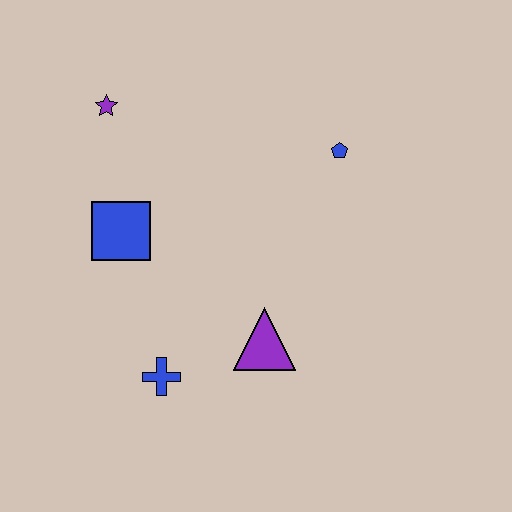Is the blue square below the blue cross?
No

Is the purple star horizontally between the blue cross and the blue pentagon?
No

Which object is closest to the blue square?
The purple star is closest to the blue square.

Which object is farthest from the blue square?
The blue pentagon is farthest from the blue square.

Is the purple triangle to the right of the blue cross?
Yes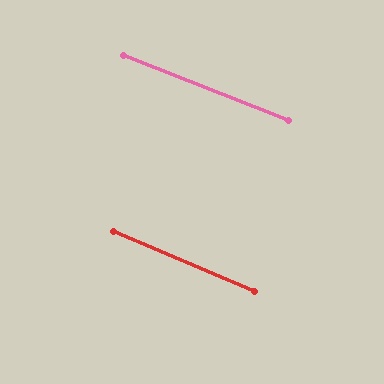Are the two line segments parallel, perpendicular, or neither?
Parallel — their directions differ by only 1.6°.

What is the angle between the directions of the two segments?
Approximately 2 degrees.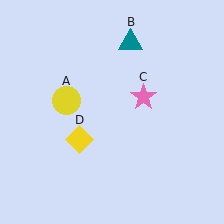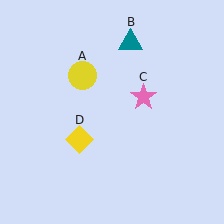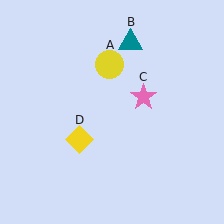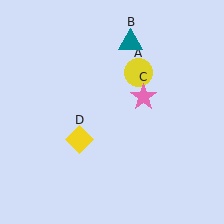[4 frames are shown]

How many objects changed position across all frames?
1 object changed position: yellow circle (object A).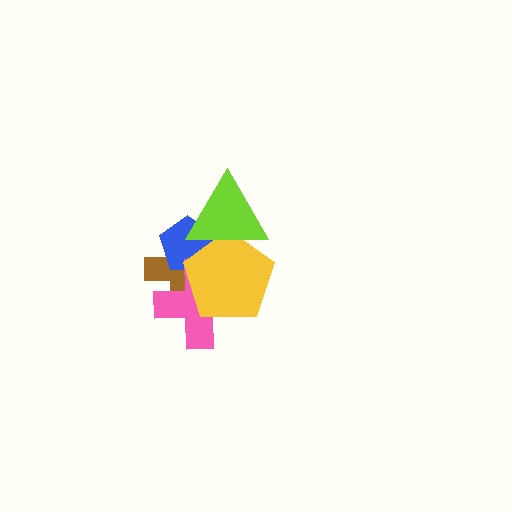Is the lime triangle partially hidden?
No, no other shape covers it.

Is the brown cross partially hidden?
Yes, it is partially covered by another shape.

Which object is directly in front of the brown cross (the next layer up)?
The blue pentagon is directly in front of the brown cross.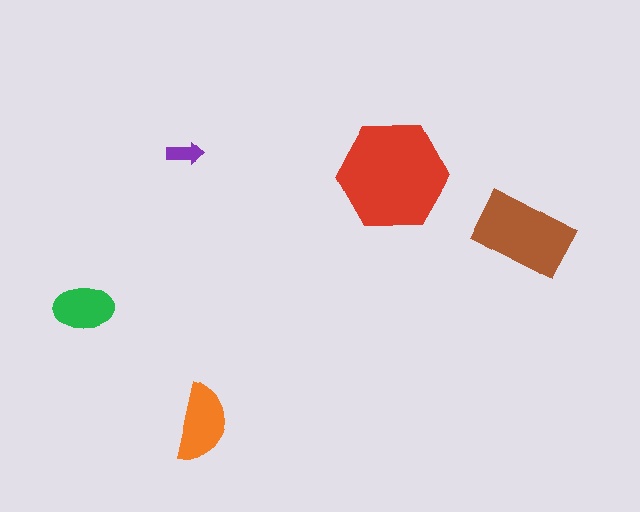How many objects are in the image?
There are 5 objects in the image.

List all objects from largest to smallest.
The red hexagon, the brown rectangle, the orange semicircle, the green ellipse, the purple arrow.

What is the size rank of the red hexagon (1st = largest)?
1st.